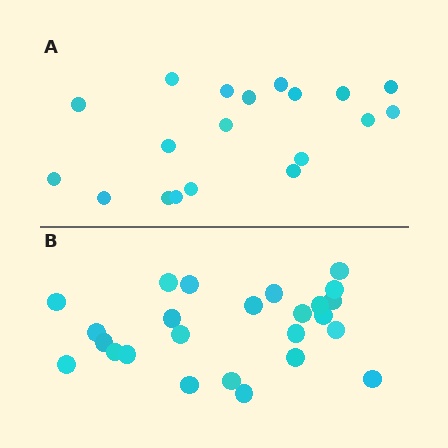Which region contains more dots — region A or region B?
Region B (the bottom region) has more dots.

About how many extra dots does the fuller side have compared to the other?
Region B has about 6 more dots than region A.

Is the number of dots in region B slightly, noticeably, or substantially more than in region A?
Region B has noticeably more, but not dramatically so. The ratio is roughly 1.3 to 1.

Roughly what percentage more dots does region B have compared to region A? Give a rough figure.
About 30% more.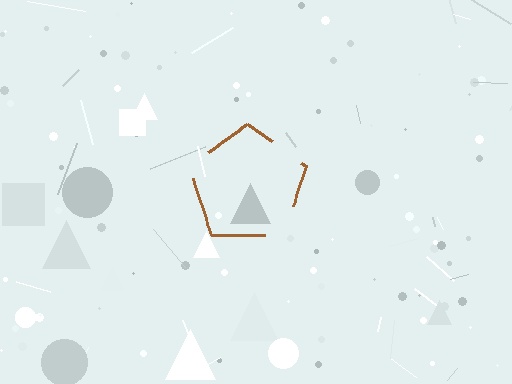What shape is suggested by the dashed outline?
The dashed outline suggests a pentagon.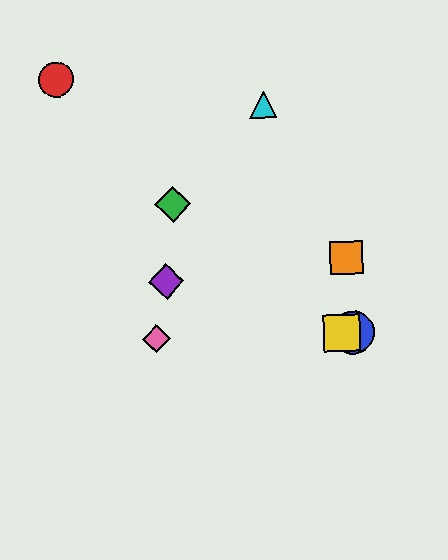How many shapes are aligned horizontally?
3 shapes (the blue circle, the yellow square, the pink diamond) are aligned horizontally.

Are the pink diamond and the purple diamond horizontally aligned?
No, the pink diamond is at y≈339 and the purple diamond is at y≈281.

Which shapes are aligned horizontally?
The blue circle, the yellow square, the pink diamond are aligned horizontally.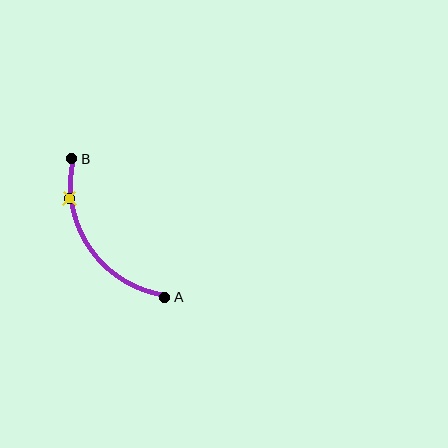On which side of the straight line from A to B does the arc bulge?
The arc bulges below and to the left of the straight line connecting A and B.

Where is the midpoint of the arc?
The arc midpoint is the point on the curve farthest from the straight line joining A and B. It sits below and to the left of that line.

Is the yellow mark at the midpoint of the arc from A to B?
No. The yellow mark lies on the arc but is closer to endpoint B. The arc midpoint would be at the point on the curve equidistant along the arc from both A and B.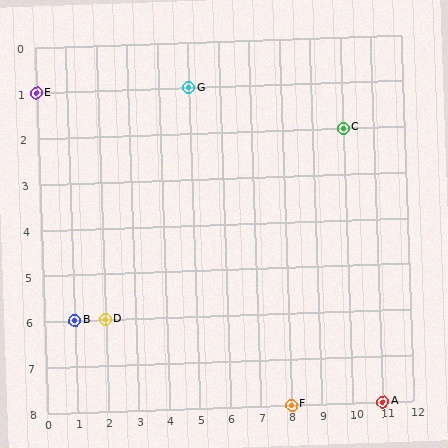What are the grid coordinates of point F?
Point F is at grid coordinates (8, 8).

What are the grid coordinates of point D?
Point D is at grid coordinates (2, 6).